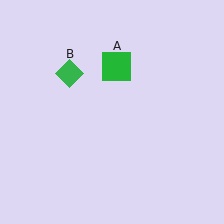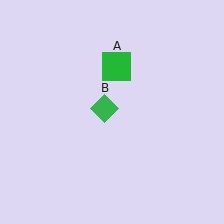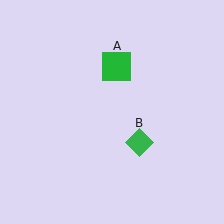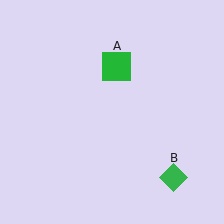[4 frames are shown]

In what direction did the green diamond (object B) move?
The green diamond (object B) moved down and to the right.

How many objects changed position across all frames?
1 object changed position: green diamond (object B).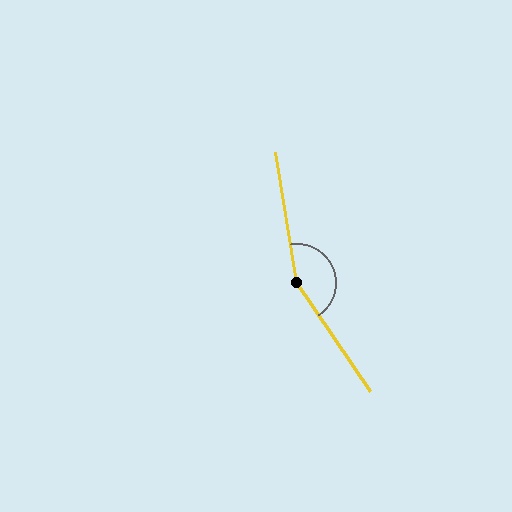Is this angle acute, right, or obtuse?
It is obtuse.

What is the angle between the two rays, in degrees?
Approximately 155 degrees.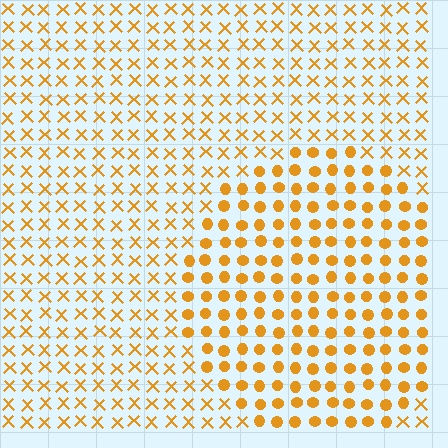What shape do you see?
I see a circle.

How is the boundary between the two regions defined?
The boundary is defined by a change in element shape: circles inside vs. X marks outside. All elements share the same color and spacing.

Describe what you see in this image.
The image is filled with small orange elements arranged in a uniform grid. A circle-shaped region contains circles, while the surrounding area contains X marks. The boundary is defined purely by the change in element shape.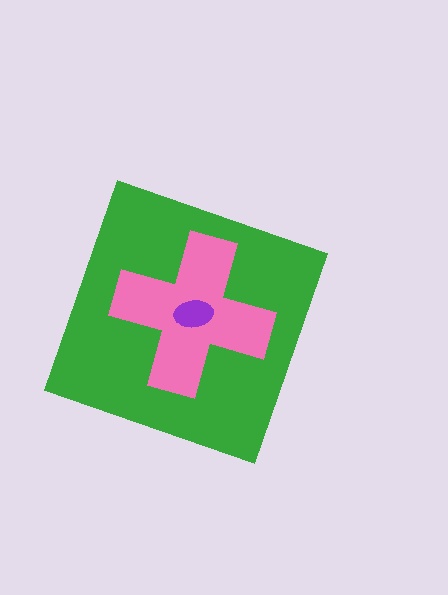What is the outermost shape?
The green diamond.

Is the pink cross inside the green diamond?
Yes.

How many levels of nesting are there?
3.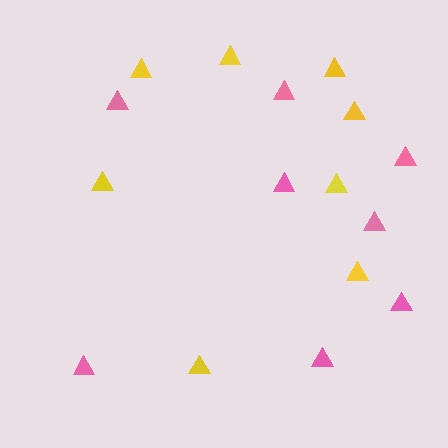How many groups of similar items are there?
There are 2 groups: one group of pink triangles (8) and one group of yellow triangles (8).